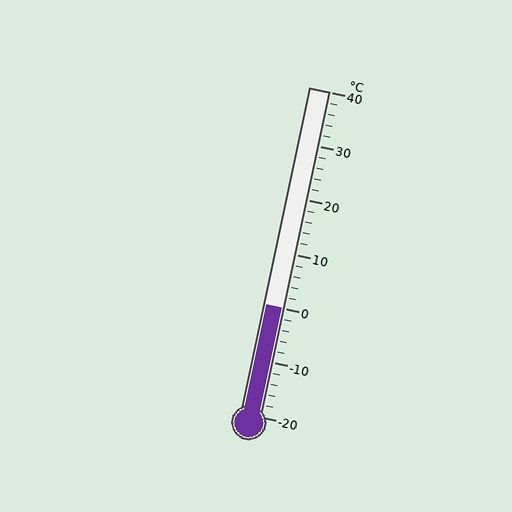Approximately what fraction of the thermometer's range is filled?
The thermometer is filled to approximately 35% of its range.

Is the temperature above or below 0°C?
The temperature is at 0°C.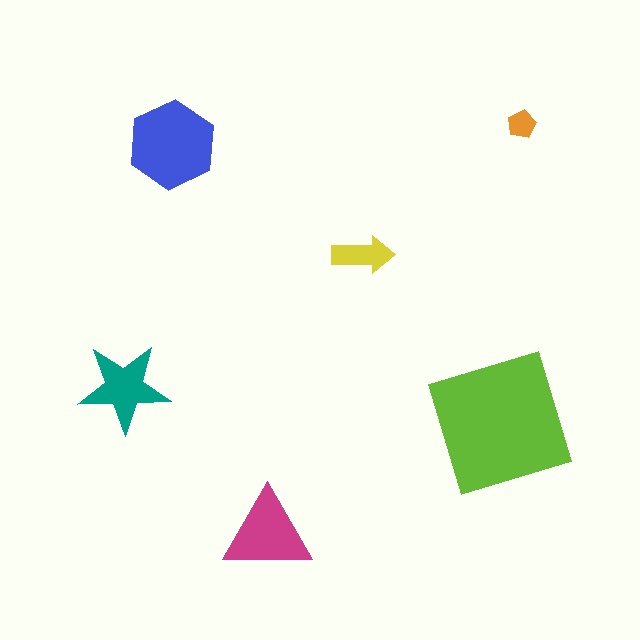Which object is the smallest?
The orange pentagon.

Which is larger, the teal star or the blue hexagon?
The blue hexagon.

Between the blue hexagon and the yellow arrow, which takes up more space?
The blue hexagon.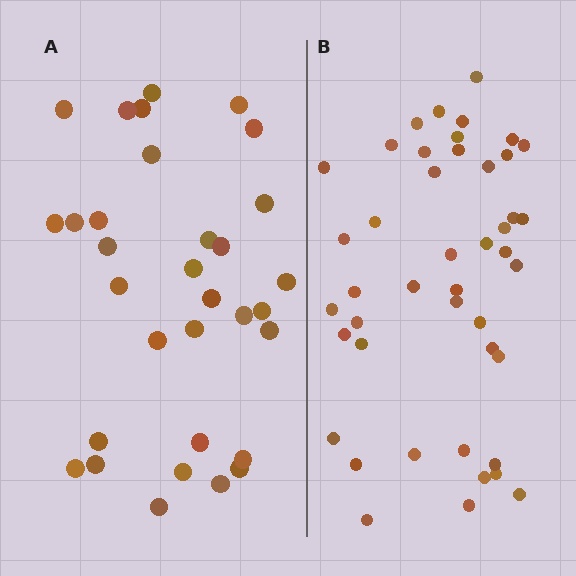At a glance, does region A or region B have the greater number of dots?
Region B (the right region) has more dots.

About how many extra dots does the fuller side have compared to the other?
Region B has roughly 12 or so more dots than region A.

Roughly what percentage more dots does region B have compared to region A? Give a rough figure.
About 40% more.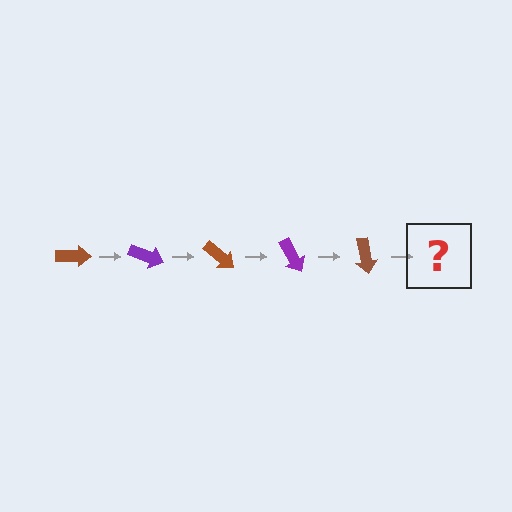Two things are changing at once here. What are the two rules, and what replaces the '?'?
The two rules are that it rotates 20 degrees each step and the color cycles through brown and purple. The '?' should be a purple arrow, rotated 100 degrees from the start.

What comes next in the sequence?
The next element should be a purple arrow, rotated 100 degrees from the start.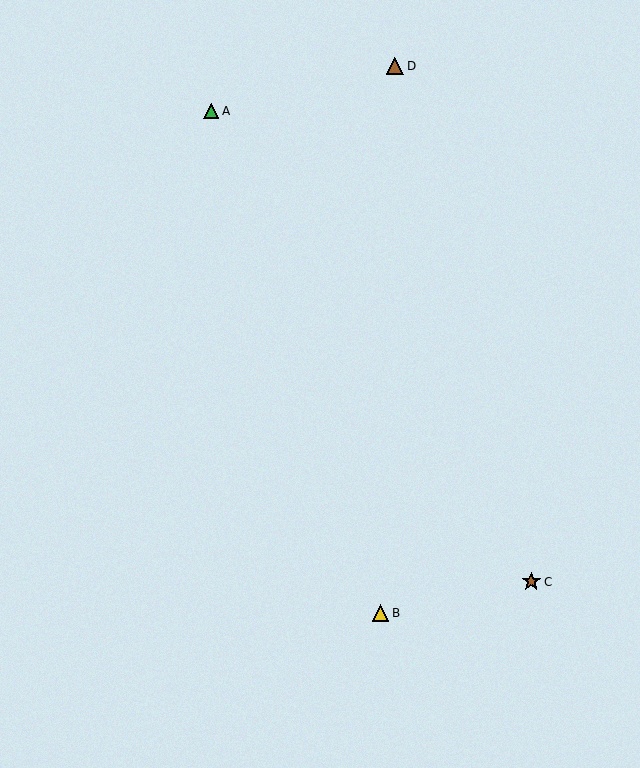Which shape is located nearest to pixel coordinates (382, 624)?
The yellow triangle (labeled B) at (380, 613) is nearest to that location.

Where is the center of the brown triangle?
The center of the brown triangle is at (395, 66).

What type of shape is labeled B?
Shape B is a yellow triangle.